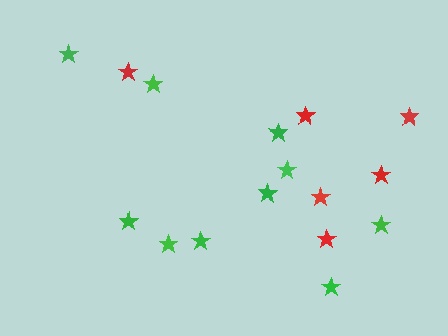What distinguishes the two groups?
There are 2 groups: one group of green stars (10) and one group of red stars (6).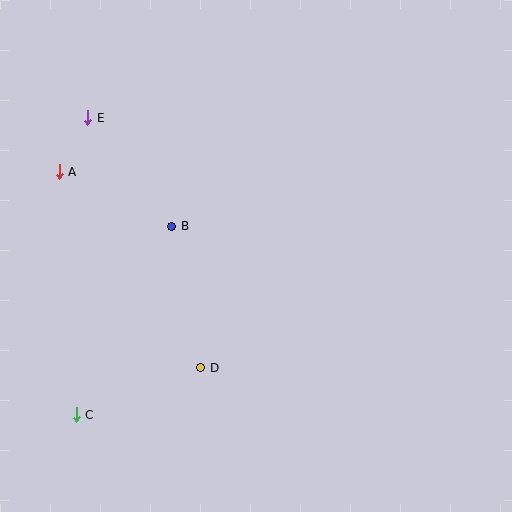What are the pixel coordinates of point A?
Point A is at (59, 172).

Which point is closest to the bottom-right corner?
Point D is closest to the bottom-right corner.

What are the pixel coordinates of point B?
Point B is at (172, 226).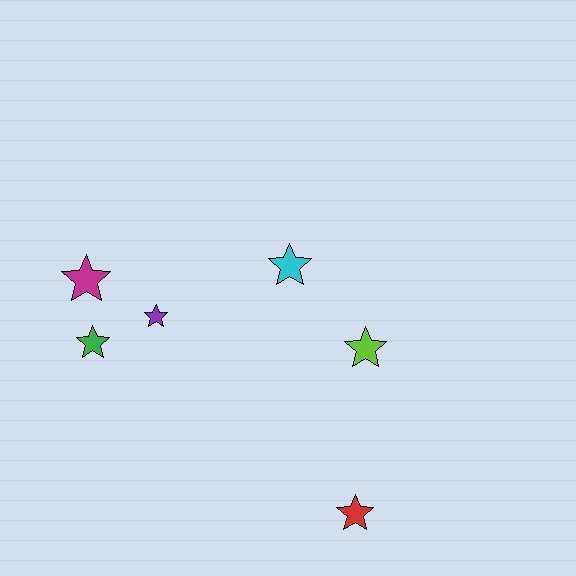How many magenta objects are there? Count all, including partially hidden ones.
There is 1 magenta object.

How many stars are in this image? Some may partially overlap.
There are 6 stars.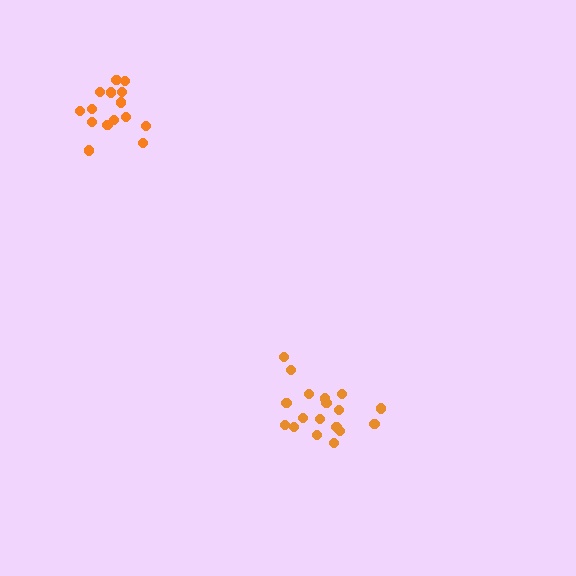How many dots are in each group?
Group 1: 15 dots, Group 2: 18 dots (33 total).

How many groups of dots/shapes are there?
There are 2 groups.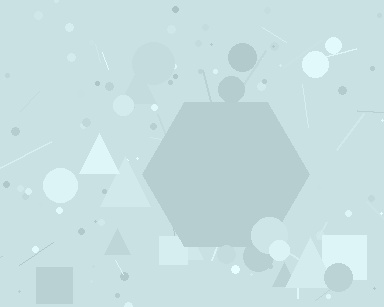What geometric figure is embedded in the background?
A hexagon is embedded in the background.